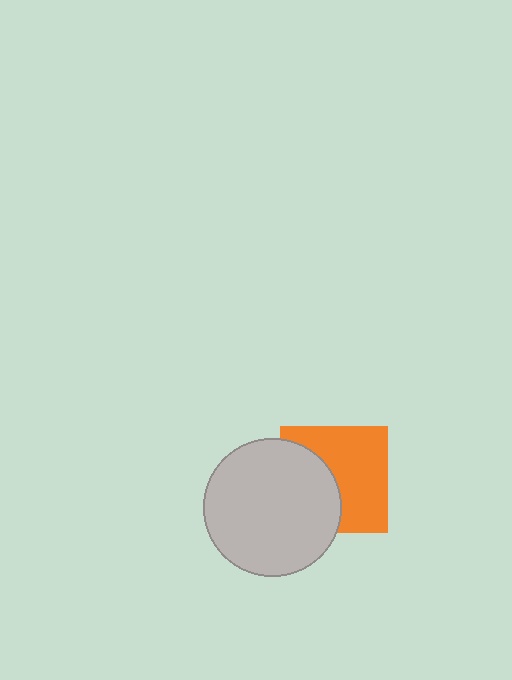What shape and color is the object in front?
The object in front is a light gray circle.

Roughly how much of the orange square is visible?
About half of it is visible (roughly 58%).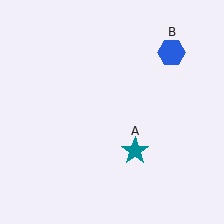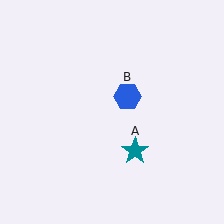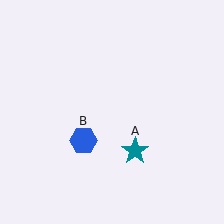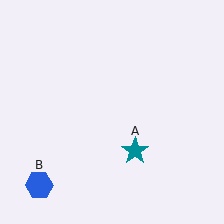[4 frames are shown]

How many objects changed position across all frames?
1 object changed position: blue hexagon (object B).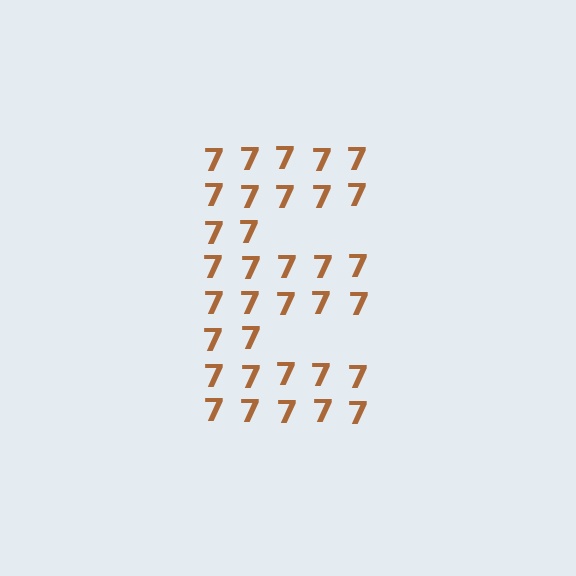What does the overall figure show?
The overall figure shows the letter E.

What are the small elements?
The small elements are digit 7's.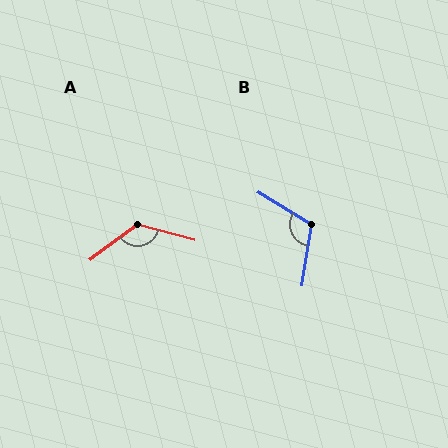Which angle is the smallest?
B, at approximately 112 degrees.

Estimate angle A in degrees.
Approximately 127 degrees.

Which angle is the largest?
A, at approximately 127 degrees.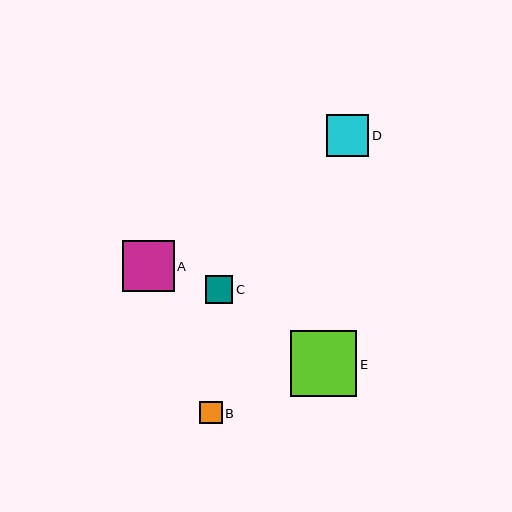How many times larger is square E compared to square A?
Square E is approximately 1.3 times the size of square A.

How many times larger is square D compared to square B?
Square D is approximately 1.9 times the size of square B.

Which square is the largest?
Square E is the largest with a size of approximately 66 pixels.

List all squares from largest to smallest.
From largest to smallest: E, A, D, C, B.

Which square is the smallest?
Square B is the smallest with a size of approximately 23 pixels.